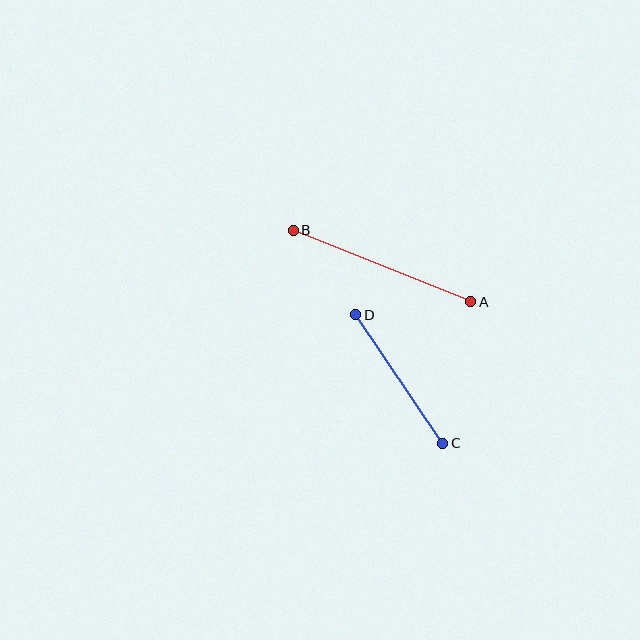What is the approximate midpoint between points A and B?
The midpoint is at approximately (382, 266) pixels.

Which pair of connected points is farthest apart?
Points A and B are farthest apart.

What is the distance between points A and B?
The distance is approximately 191 pixels.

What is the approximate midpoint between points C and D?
The midpoint is at approximately (399, 379) pixels.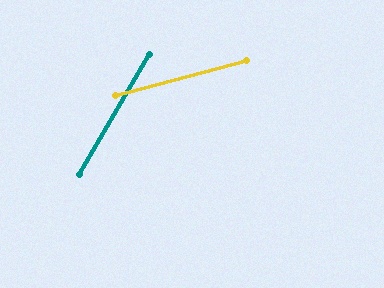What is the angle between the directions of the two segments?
Approximately 44 degrees.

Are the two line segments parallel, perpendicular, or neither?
Neither parallel nor perpendicular — they differ by about 44°.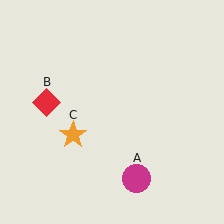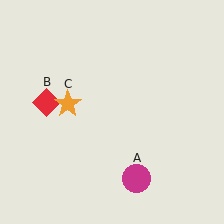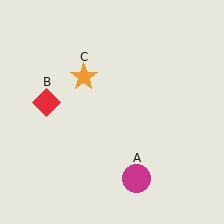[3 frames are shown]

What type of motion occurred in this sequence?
The orange star (object C) rotated clockwise around the center of the scene.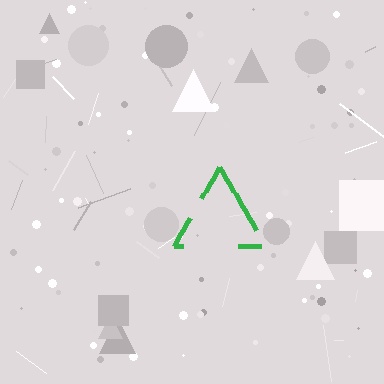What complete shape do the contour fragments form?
The contour fragments form a triangle.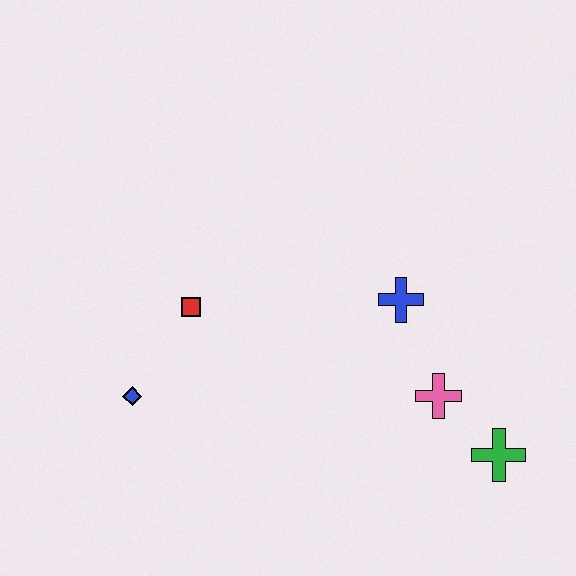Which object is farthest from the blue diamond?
The green cross is farthest from the blue diamond.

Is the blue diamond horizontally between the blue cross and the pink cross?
No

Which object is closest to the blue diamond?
The red square is closest to the blue diamond.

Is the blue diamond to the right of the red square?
No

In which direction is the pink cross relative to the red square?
The pink cross is to the right of the red square.